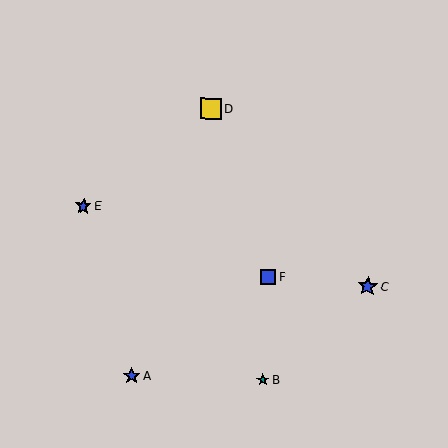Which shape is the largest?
The yellow square (labeled D) is the largest.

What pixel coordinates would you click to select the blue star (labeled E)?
Click at (83, 206) to select the blue star E.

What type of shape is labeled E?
Shape E is a blue star.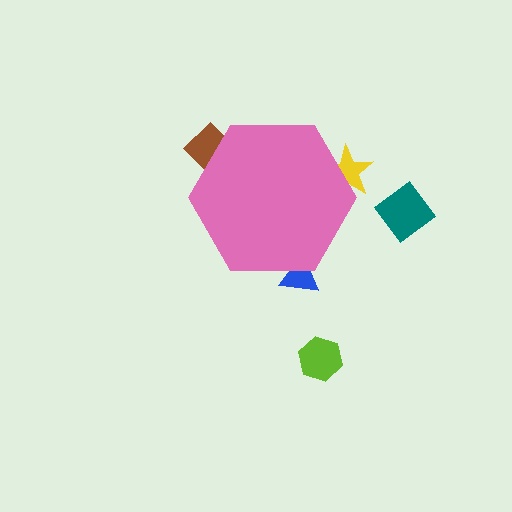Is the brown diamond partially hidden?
Yes, the brown diamond is partially hidden behind the pink hexagon.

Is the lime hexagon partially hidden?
No, the lime hexagon is fully visible.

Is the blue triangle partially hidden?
Yes, the blue triangle is partially hidden behind the pink hexagon.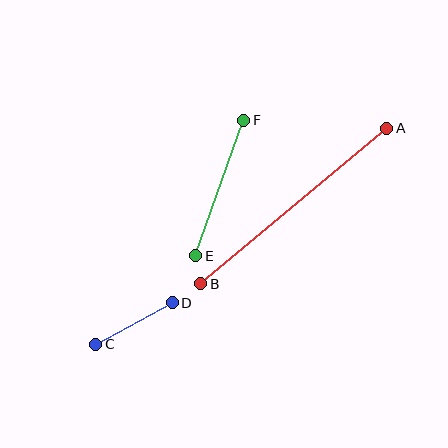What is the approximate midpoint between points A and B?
The midpoint is at approximately (294, 206) pixels.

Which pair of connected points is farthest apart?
Points A and B are farthest apart.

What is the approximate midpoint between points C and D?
The midpoint is at approximately (134, 324) pixels.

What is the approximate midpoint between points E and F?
The midpoint is at approximately (220, 188) pixels.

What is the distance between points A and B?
The distance is approximately 242 pixels.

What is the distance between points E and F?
The distance is approximately 144 pixels.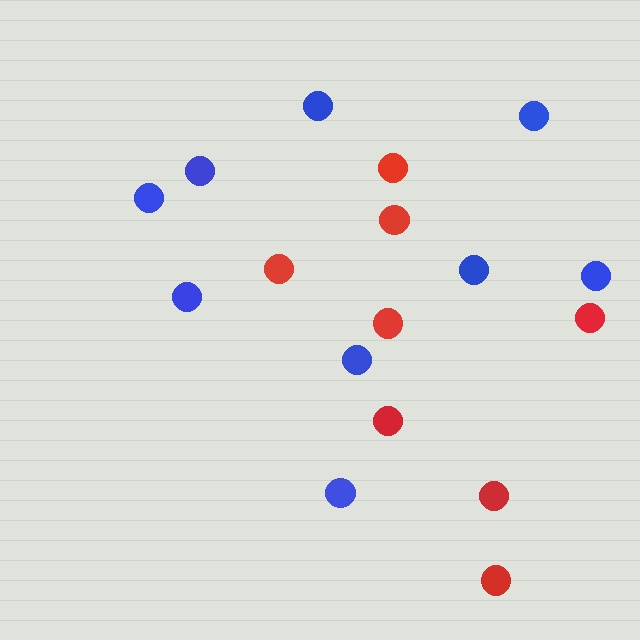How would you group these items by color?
There are 2 groups: one group of blue circles (9) and one group of red circles (8).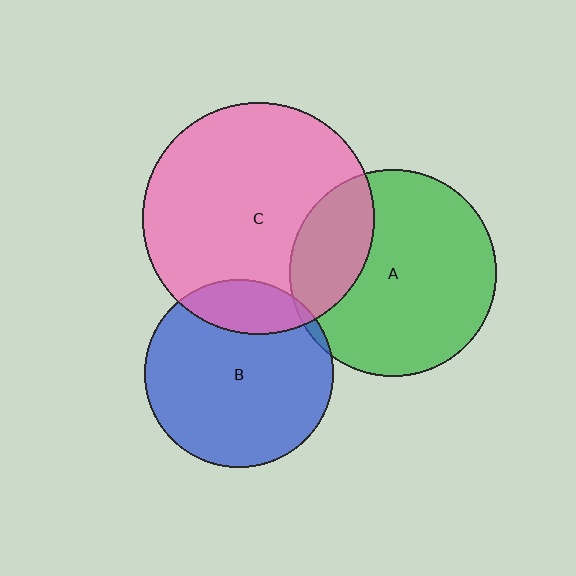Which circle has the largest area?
Circle C (pink).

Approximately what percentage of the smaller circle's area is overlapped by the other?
Approximately 25%.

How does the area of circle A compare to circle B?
Approximately 1.2 times.